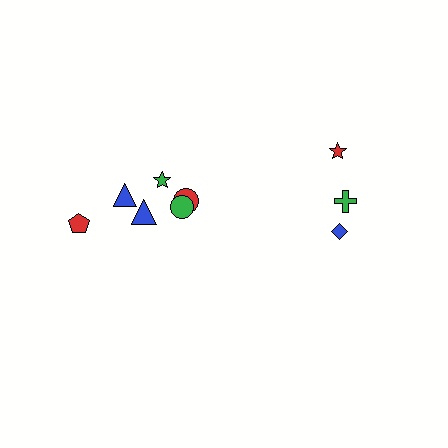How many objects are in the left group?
There are 6 objects.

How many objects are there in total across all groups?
There are 9 objects.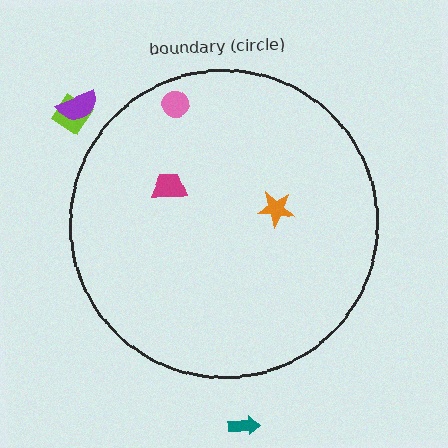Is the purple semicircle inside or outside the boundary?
Outside.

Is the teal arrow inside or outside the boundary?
Outside.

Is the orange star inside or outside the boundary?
Inside.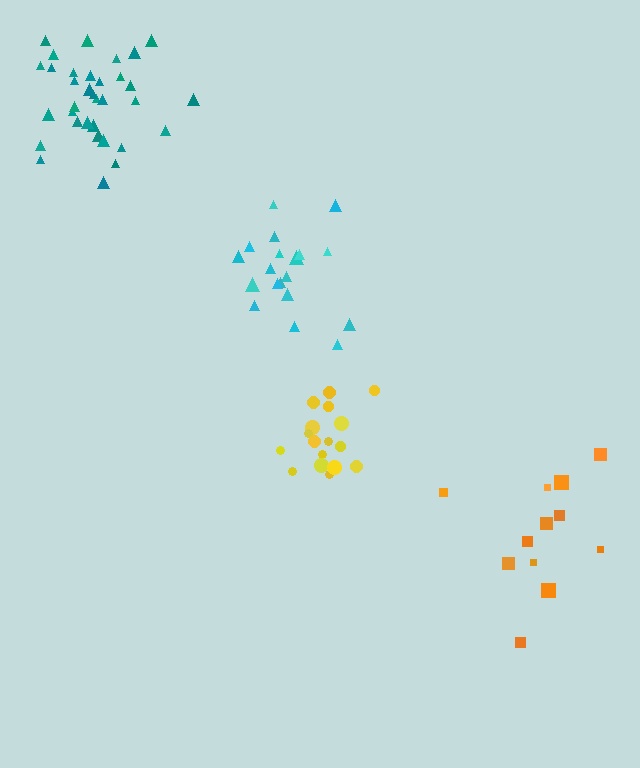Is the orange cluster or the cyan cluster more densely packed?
Cyan.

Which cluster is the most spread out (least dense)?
Orange.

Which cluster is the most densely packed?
Teal.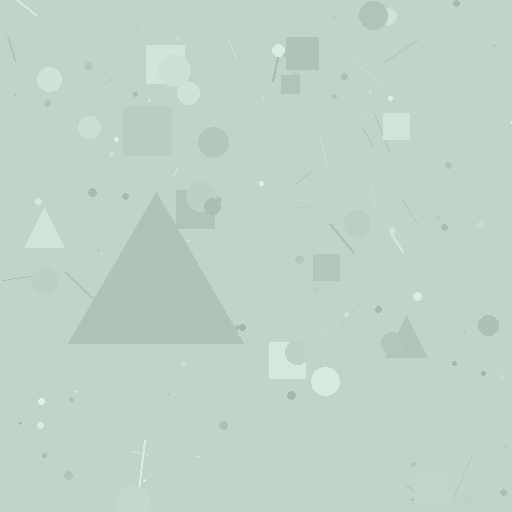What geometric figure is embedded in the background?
A triangle is embedded in the background.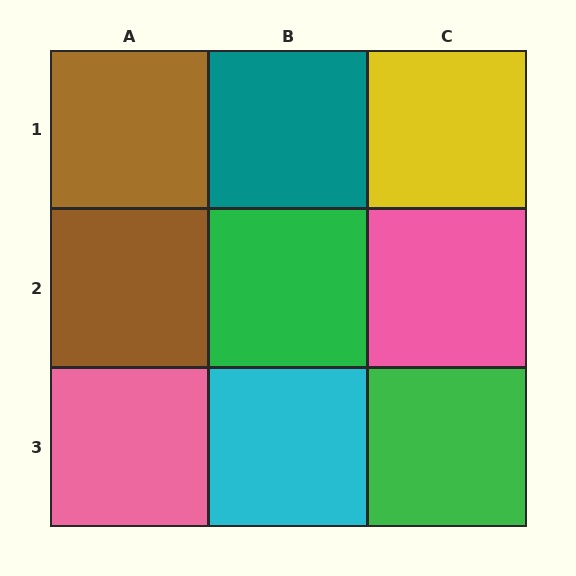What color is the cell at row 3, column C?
Green.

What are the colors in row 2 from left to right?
Brown, green, pink.